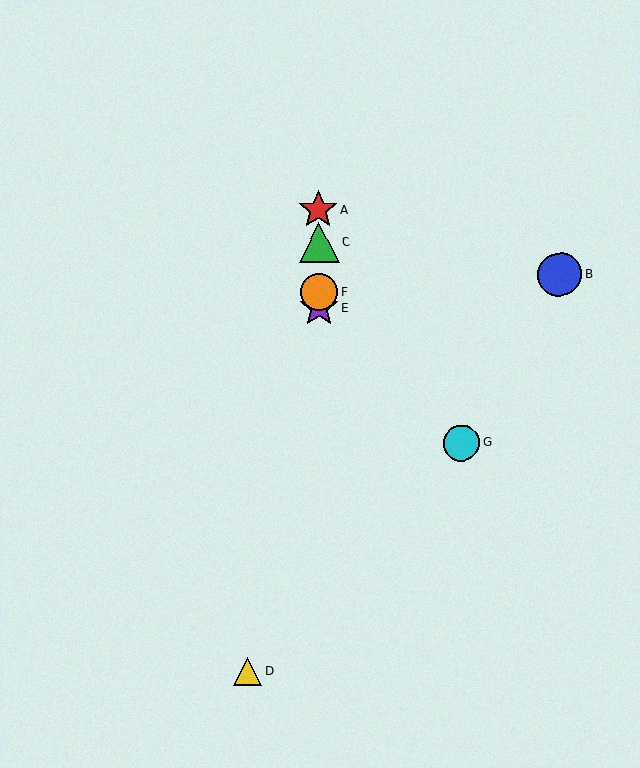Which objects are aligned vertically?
Objects A, C, E, F are aligned vertically.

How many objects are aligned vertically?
4 objects (A, C, E, F) are aligned vertically.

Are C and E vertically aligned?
Yes, both are at x≈319.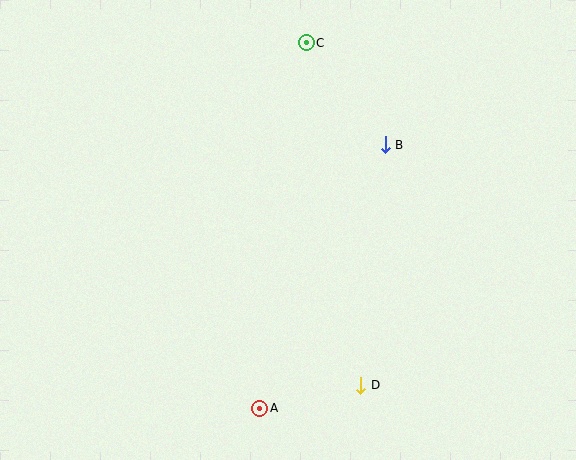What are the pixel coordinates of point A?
Point A is at (260, 408).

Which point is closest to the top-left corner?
Point C is closest to the top-left corner.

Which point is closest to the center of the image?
Point B at (385, 145) is closest to the center.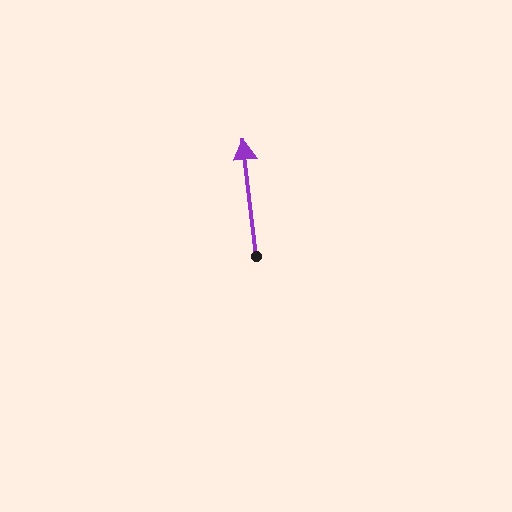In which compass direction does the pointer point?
North.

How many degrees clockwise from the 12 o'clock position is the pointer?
Approximately 354 degrees.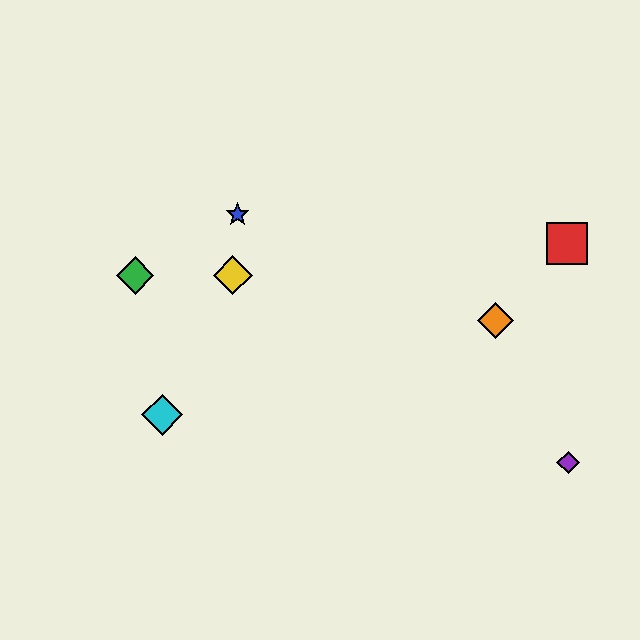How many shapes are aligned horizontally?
2 shapes (the green diamond, the yellow diamond) are aligned horizontally.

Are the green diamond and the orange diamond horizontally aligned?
No, the green diamond is at y≈275 and the orange diamond is at y≈321.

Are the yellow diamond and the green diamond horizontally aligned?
Yes, both are at y≈275.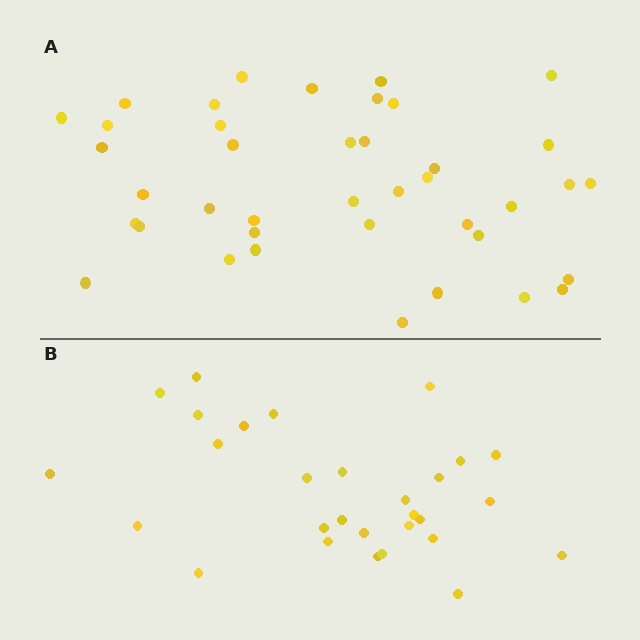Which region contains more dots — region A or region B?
Region A (the top region) has more dots.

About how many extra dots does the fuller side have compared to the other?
Region A has roughly 12 or so more dots than region B.